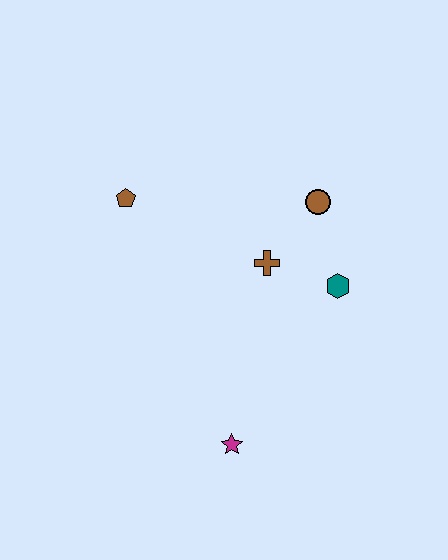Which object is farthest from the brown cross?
The magenta star is farthest from the brown cross.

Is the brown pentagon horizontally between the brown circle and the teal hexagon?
No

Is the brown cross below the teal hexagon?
No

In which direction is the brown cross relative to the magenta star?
The brown cross is above the magenta star.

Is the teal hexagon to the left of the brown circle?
No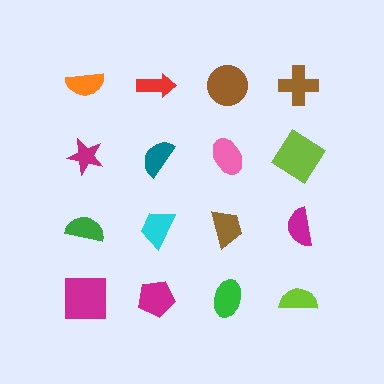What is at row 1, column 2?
A red arrow.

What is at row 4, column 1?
A magenta square.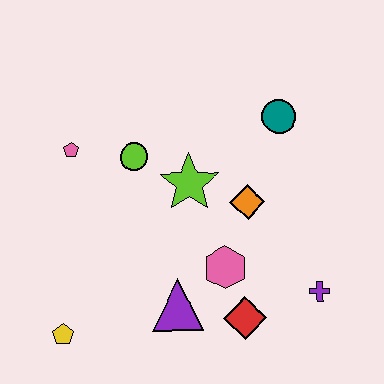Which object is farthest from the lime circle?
The purple cross is farthest from the lime circle.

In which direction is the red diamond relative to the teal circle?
The red diamond is below the teal circle.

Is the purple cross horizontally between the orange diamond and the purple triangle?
No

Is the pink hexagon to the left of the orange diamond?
Yes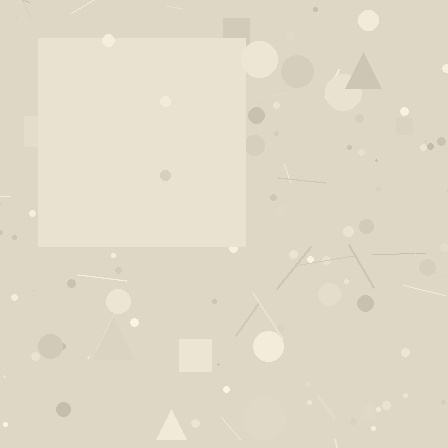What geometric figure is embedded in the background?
A square is embedded in the background.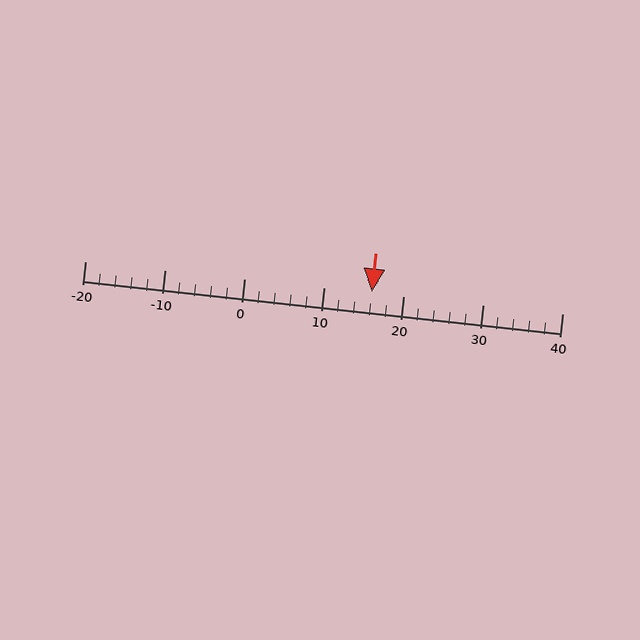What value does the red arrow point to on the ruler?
The red arrow points to approximately 16.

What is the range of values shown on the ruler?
The ruler shows values from -20 to 40.